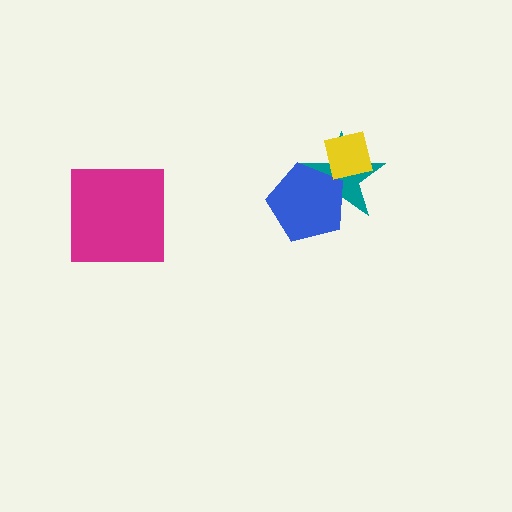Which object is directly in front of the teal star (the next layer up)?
The blue pentagon is directly in front of the teal star.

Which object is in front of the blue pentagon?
The yellow square is in front of the blue pentagon.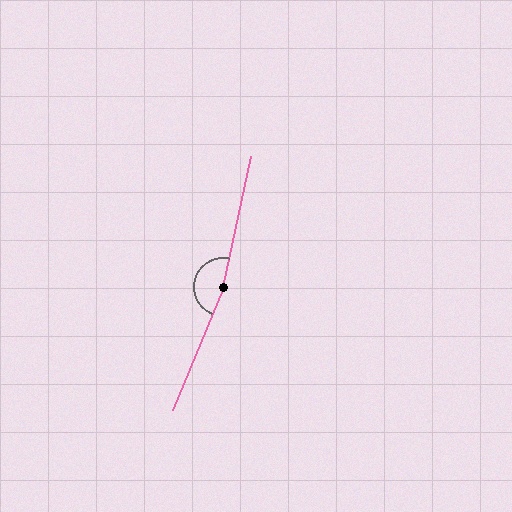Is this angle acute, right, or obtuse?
It is obtuse.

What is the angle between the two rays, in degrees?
Approximately 170 degrees.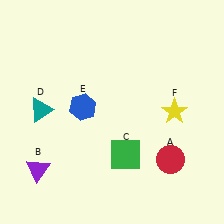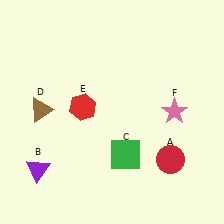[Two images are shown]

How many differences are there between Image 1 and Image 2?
There are 3 differences between the two images.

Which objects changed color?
D changed from teal to brown. E changed from blue to red. F changed from yellow to pink.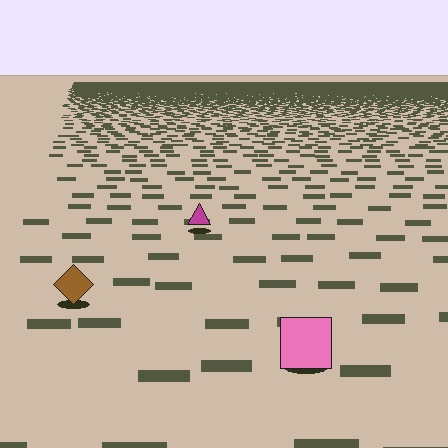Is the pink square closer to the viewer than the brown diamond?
Yes. The pink square is closer — you can tell from the texture gradient: the ground texture is coarser near it.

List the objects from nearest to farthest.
From nearest to farthest: the pink square, the brown diamond, the magenta triangle.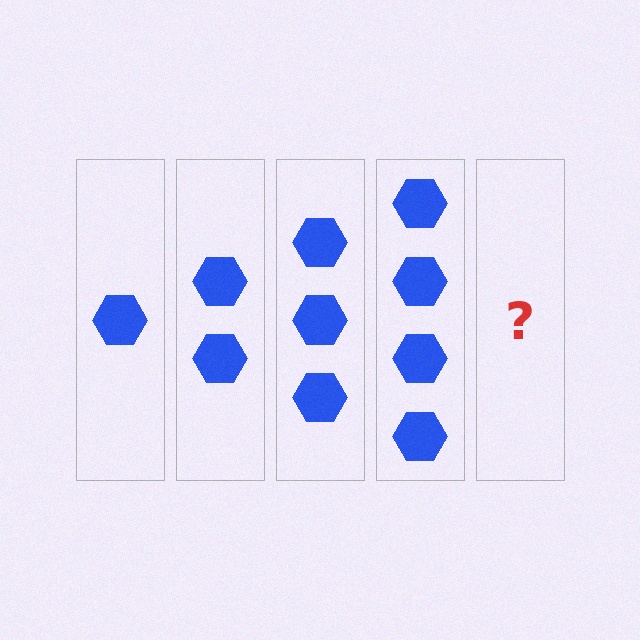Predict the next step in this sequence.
The next step is 5 hexagons.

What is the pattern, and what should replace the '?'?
The pattern is that each step adds one more hexagon. The '?' should be 5 hexagons.